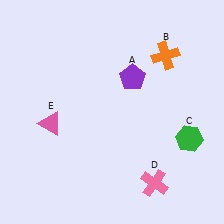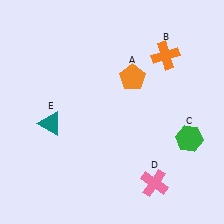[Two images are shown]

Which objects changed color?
A changed from purple to orange. E changed from pink to teal.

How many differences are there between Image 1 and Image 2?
There are 2 differences between the two images.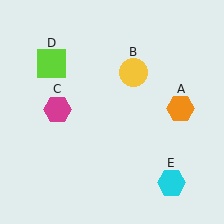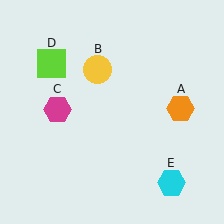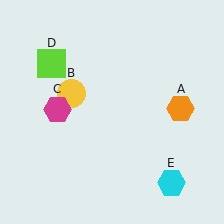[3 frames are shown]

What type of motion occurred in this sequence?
The yellow circle (object B) rotated counterclockwise around the center of the scene.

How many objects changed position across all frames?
1 object changed position: yellow circle (object B).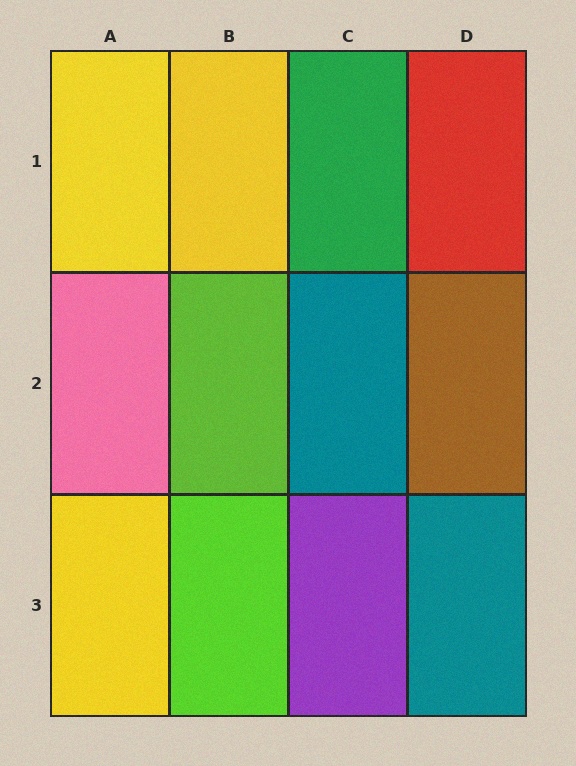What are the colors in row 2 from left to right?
Pink, lime, teal, brown.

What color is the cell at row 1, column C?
Green.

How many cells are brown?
1 cell is brown.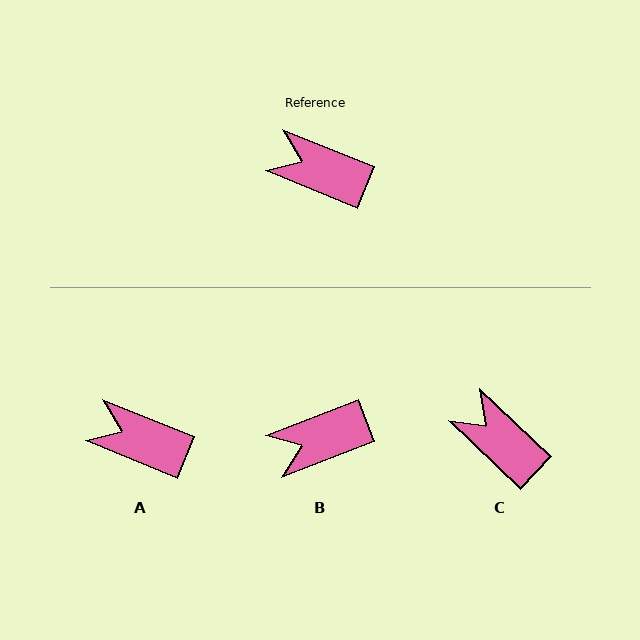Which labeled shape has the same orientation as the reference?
A.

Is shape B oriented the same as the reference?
No, it is off by about 43 degrees.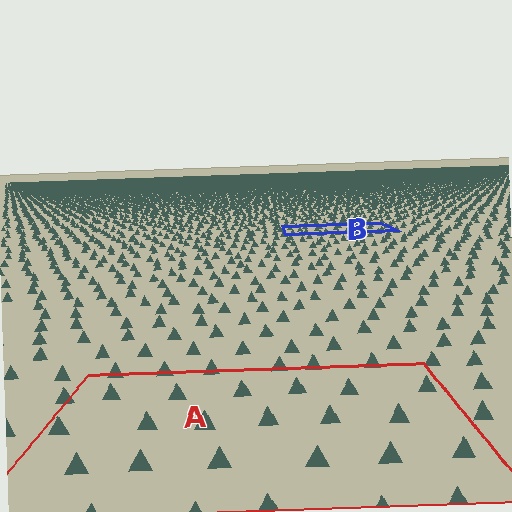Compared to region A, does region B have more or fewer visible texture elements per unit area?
Region B has more texture elements per unit area — they are packed more densely because it is farther away.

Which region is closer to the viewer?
Region A is closer. The texture elements there are larger and more spread out.